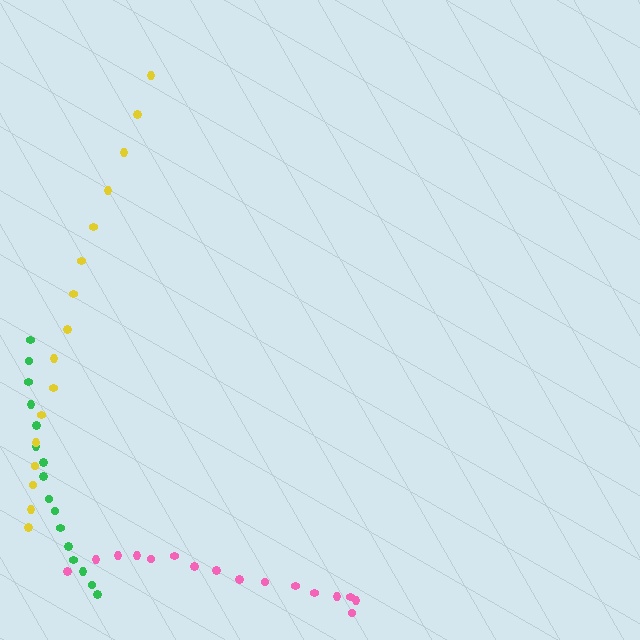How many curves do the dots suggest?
There are 3 distinct paths.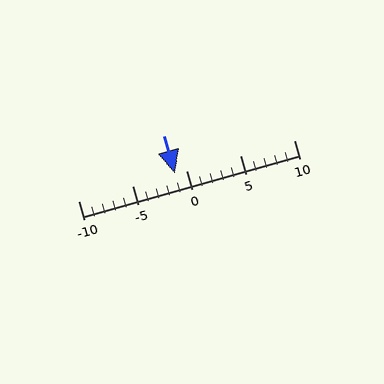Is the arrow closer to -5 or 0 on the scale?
The arrow is closer to 0.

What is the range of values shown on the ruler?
The ruler shows values from -10 to 10.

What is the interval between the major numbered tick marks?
The major tick marks are spaced 5 units apart.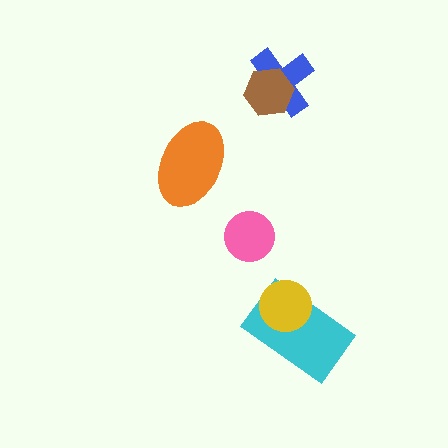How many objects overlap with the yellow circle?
1 object overlaps with the yellow circle.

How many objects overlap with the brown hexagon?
1 object overlaps with the brown hexagon.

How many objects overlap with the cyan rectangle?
1 object overlaps with the cyan rectangle.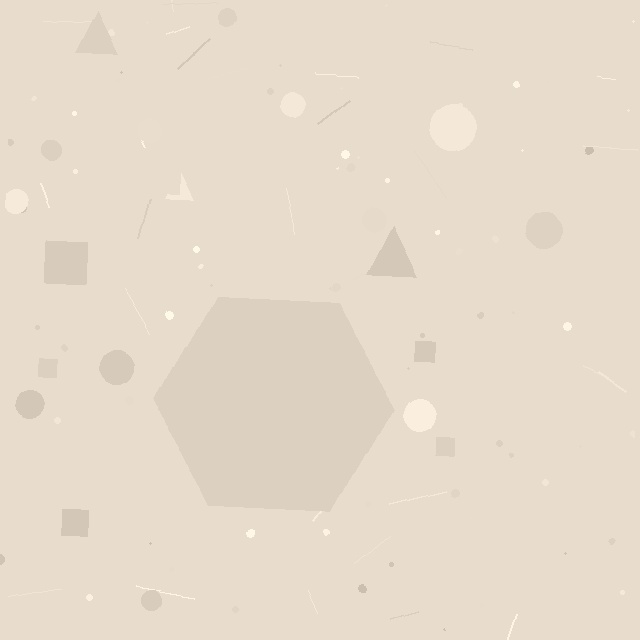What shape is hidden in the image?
A hexagon is hidden in the image.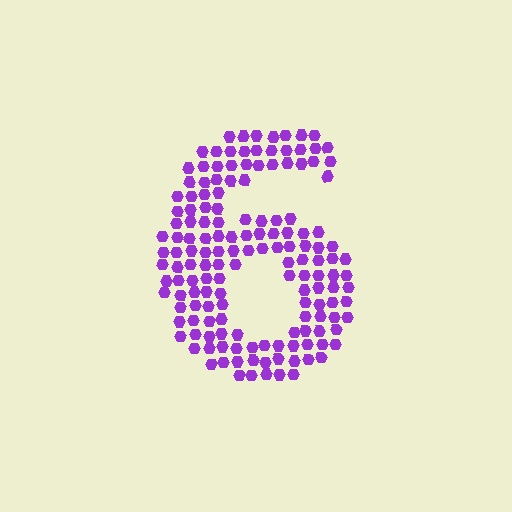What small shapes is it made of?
It is made of small hexagons.